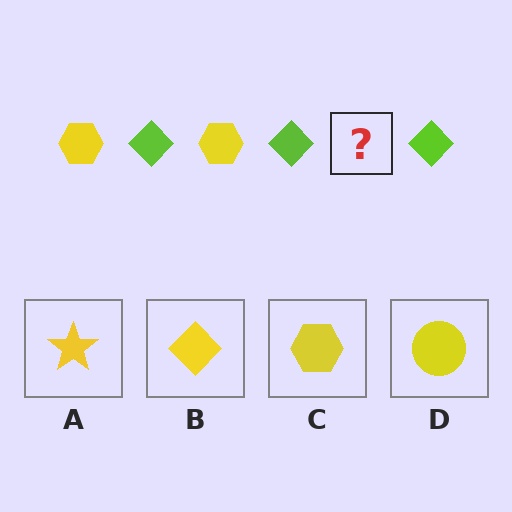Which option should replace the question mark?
Option C.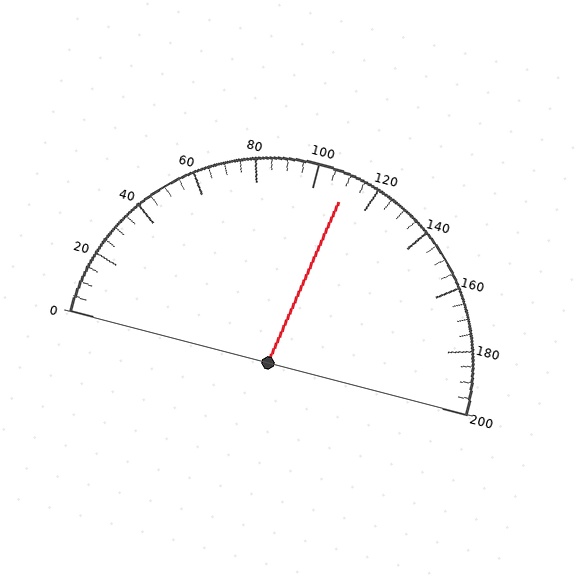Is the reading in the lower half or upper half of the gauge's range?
The reading is in the upper half of the range (0 to 200).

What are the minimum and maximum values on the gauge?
The gauge ranges from 0 to 200.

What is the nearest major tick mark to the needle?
The nearest major tick mark is 120.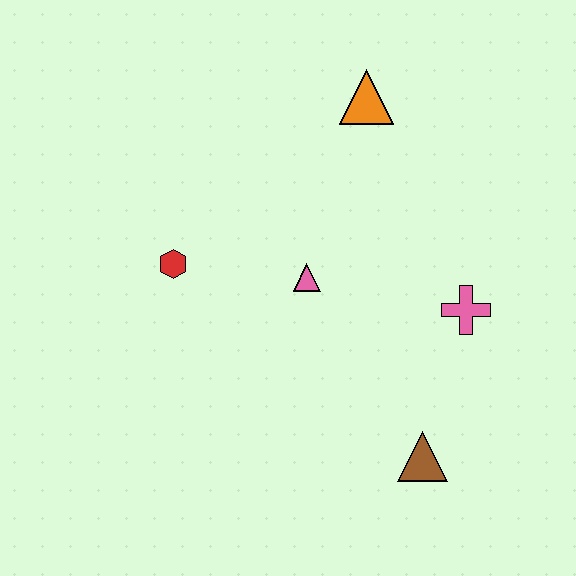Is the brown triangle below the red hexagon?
Yes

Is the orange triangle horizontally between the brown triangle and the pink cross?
No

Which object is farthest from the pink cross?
The red hexagon is farthest from the pink cross.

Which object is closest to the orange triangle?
The pink triangle is closest to the orange triangle.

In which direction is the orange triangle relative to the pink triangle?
The orange triangle is above the pink triangle.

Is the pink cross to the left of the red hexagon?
No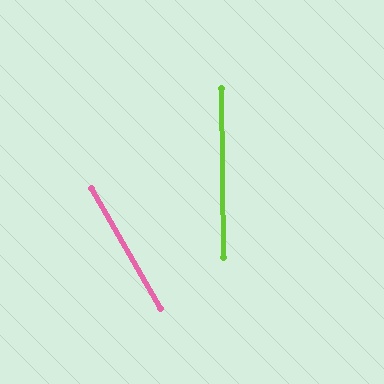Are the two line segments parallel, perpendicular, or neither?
Neither parallel nor perpendicular — they differ by about 29°.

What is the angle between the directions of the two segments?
Approximately 29 degrees.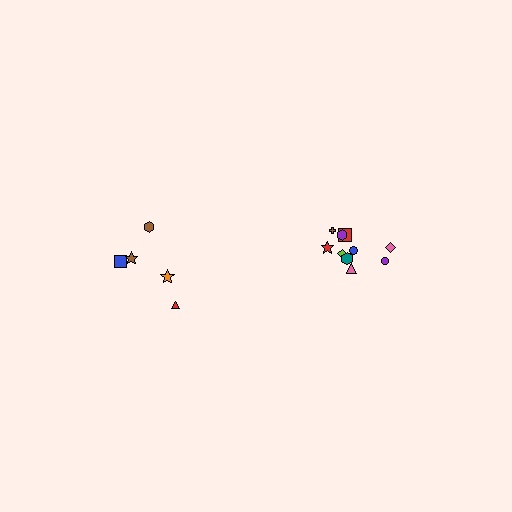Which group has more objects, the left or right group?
The right group.